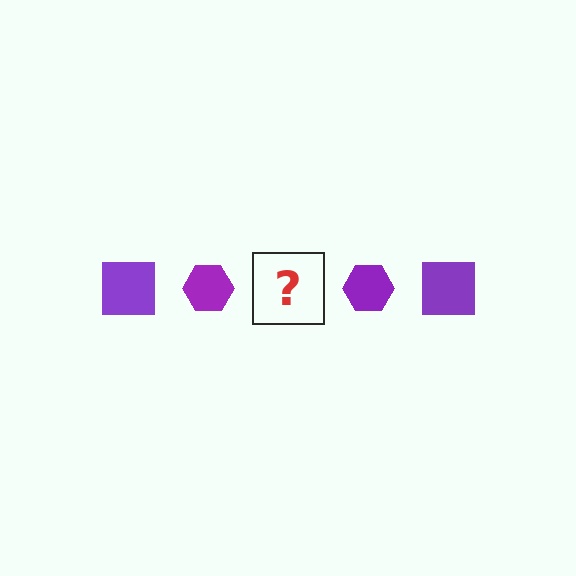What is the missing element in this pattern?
The missing element is a purple square.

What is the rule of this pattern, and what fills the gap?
The rule is that the pattern cycles through square, hexagon shapes in purple. The gap should be filled with a purple square.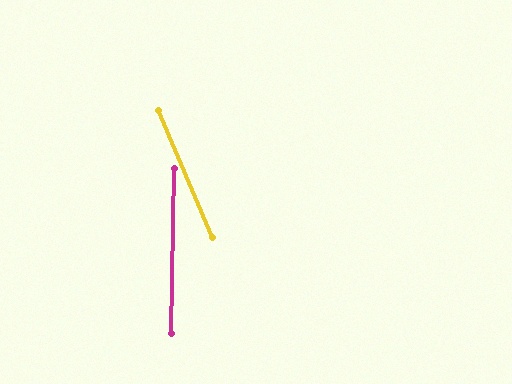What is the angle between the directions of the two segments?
Approximately 24 degrees.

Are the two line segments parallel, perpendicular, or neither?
Neither parallel nor perpendicular — they differ by about 24°.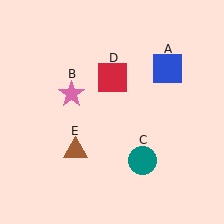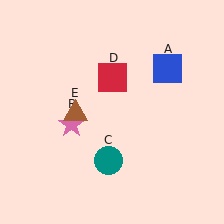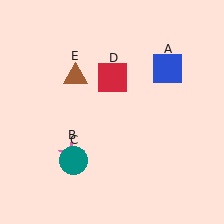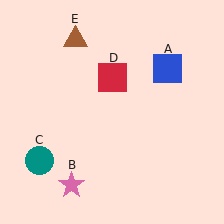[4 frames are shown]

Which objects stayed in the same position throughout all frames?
Blue square (object A) and red square (object D) remained stationary.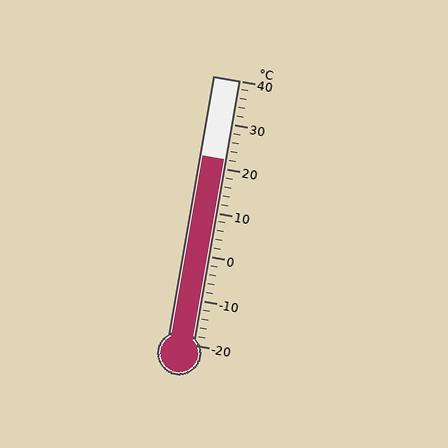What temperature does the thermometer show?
The thermometer shows approximately 22°C.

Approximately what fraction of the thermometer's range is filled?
The thermometer is filled to approximately 70% of its range.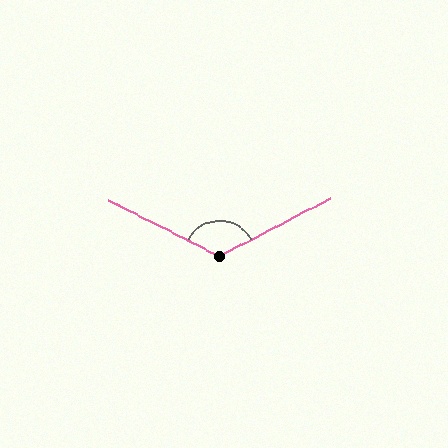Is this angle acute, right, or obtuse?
It is obtuse.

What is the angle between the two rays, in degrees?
Approximately 126 degrees.